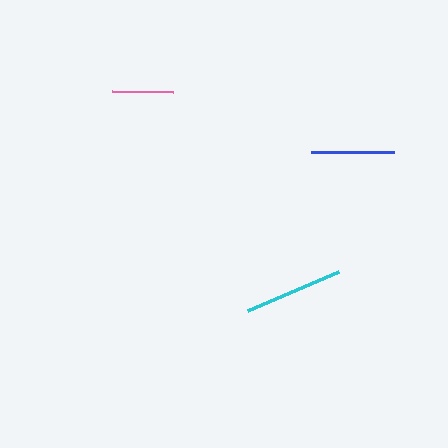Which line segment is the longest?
The cyan line is the longest at approximately 99 pixels.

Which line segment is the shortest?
The pink line is the shortest at approximately 61 pixels.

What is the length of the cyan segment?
The cyan segment is approximately 99 pixels long.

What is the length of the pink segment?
The pink segment is approximately 61 pixels long.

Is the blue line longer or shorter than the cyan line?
The cyan line is longer than the blue line.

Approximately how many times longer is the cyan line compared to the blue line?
The cyan line is approximately 1.2 times the length of the blue line.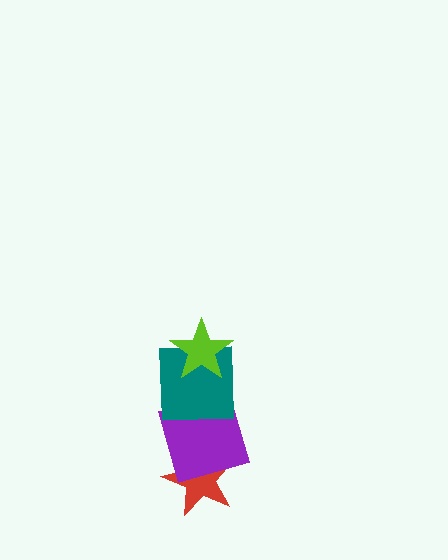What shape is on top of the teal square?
The lime star is on top of the teal square.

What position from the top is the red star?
The red star is 4th from the top.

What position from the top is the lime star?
The lime star is 1st from the top.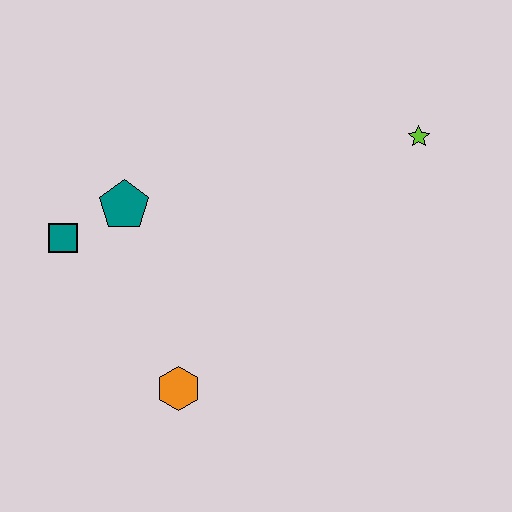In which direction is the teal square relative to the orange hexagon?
The teal square is above the orange hexagon.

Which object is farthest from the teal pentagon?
The lime star is farthest from the teal pentagon.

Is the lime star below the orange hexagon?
No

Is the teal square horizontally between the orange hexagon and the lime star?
No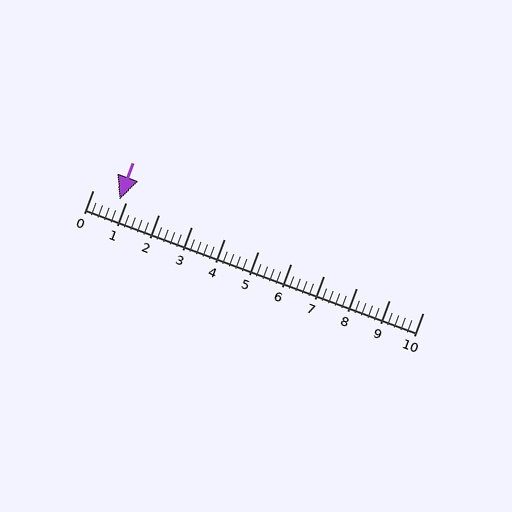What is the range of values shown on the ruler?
The ruler shows values from 0 to 10.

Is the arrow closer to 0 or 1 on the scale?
The arrow is closer to 1.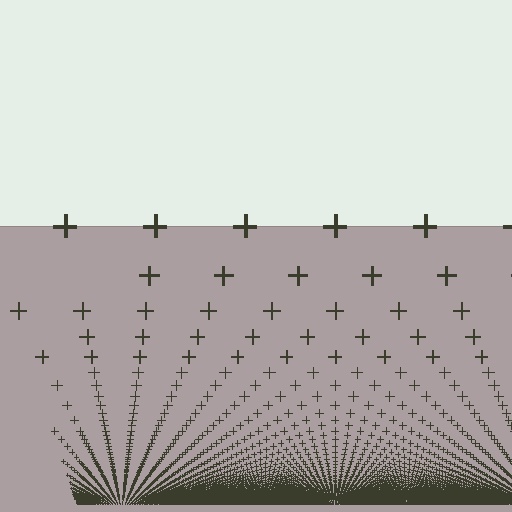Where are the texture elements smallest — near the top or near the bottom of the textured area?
Near the bottom.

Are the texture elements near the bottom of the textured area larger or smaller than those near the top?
Smaller. The gradient is inverted — elements near the bottom are smaller and denser.